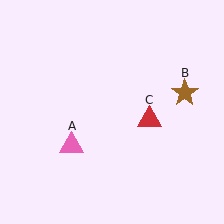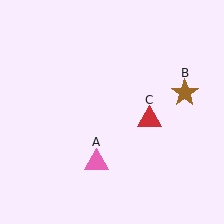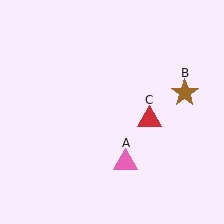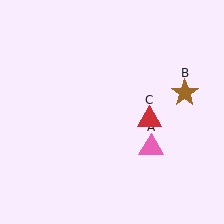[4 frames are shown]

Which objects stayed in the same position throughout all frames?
Brown star (object B) and red triangle (object C) remained stationary.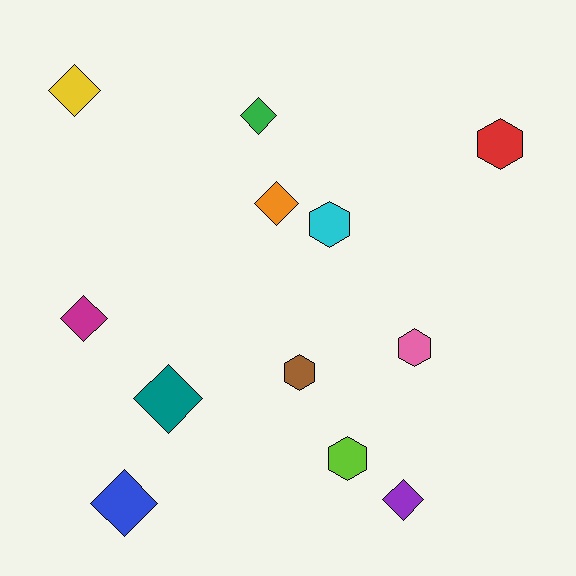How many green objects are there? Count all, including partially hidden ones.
There is 1 green object.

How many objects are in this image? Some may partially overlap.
There are 12 objects.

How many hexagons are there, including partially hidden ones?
There are 5 hexagons.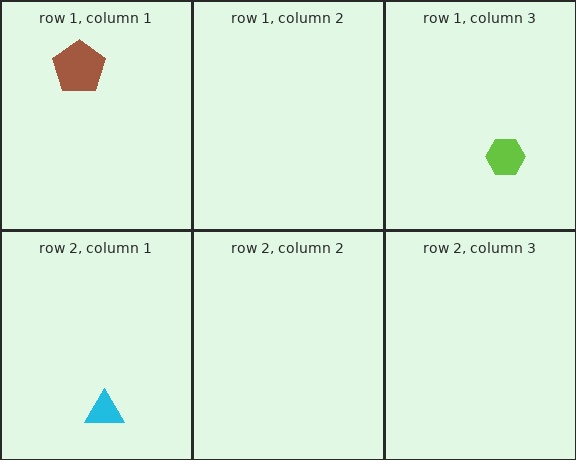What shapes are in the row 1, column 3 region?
The lime hexagon.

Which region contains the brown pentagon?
The row 1, column 1 region.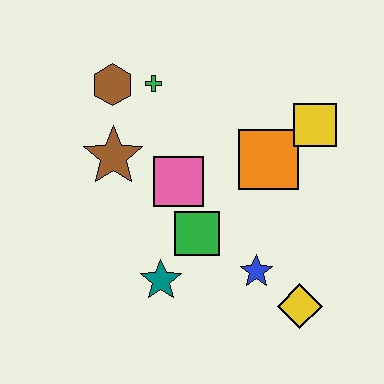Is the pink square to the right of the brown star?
Yes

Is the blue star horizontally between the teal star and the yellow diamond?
Yes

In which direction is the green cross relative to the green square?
The green cross is above the green square.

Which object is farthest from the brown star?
The yellow diamond is farthest from the brown star.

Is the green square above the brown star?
No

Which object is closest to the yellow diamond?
The blue star is closest to the yellow diamond.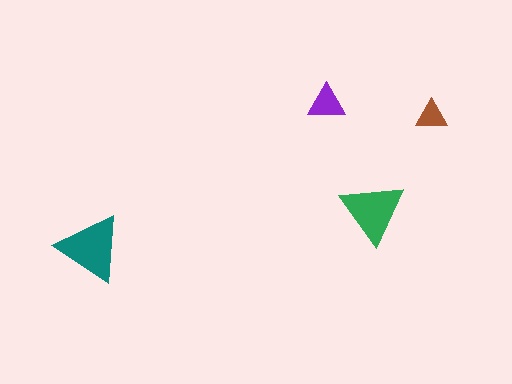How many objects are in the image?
There are 4 objects in the image.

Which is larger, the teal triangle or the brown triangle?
The teal one.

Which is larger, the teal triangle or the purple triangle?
The teal one.